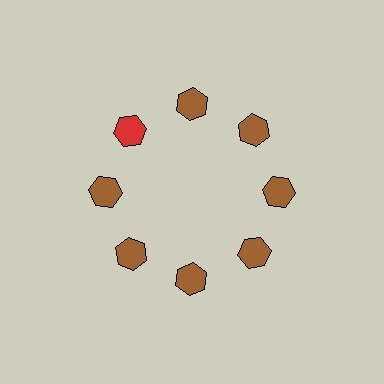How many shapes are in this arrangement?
There are 8 shapes arranged in a ring pattern.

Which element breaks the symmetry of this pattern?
The red hexagon at roughly the 10 o'clock position breaks the symmetry. All other shapes are brown hexagons.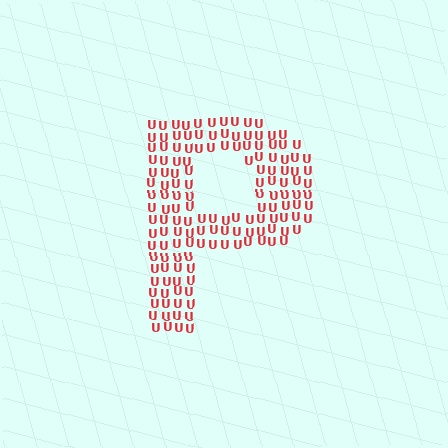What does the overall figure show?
The overall figure shows the letter P.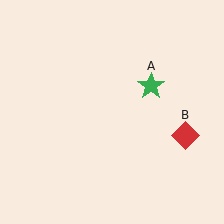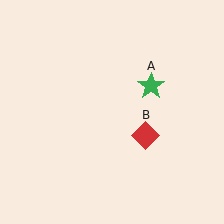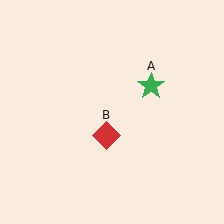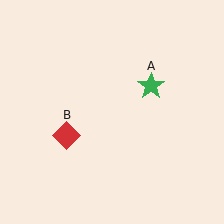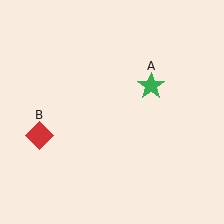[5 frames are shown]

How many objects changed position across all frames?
1 object changed position: red diamond (object B).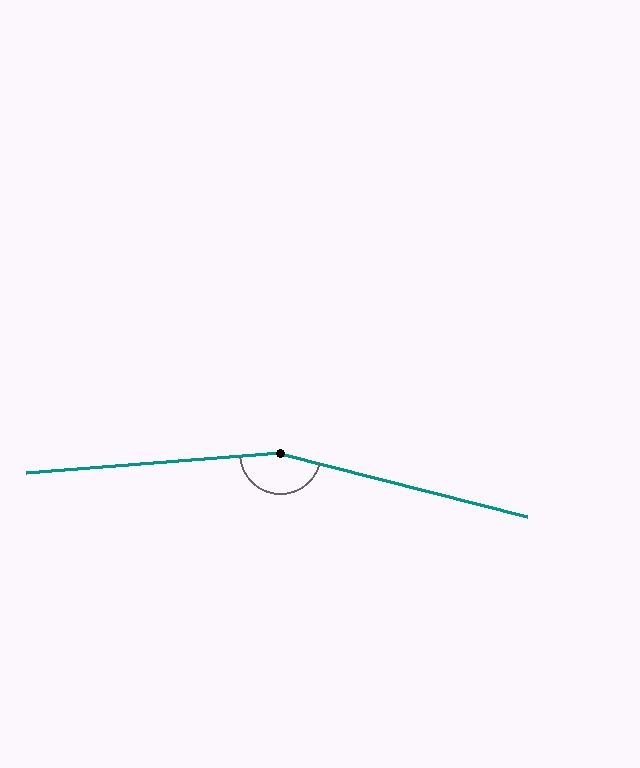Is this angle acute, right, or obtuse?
It is obtuse.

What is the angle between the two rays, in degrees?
Approximately 161 degrees.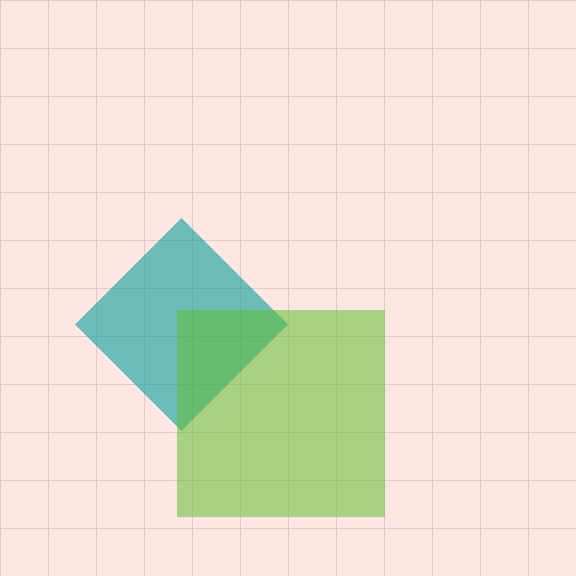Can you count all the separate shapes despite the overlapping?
Yes, there are 2 separate shapes.